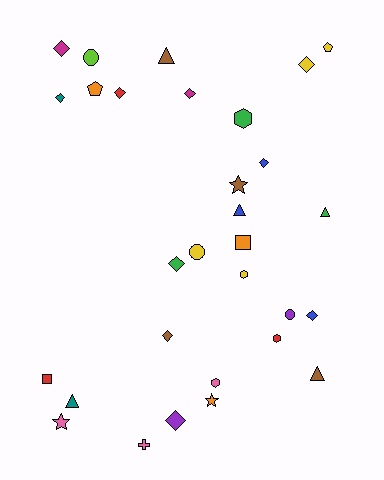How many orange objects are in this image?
There are 3 orange objects.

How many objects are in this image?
There are 30 objects.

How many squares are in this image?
There are 2 squares.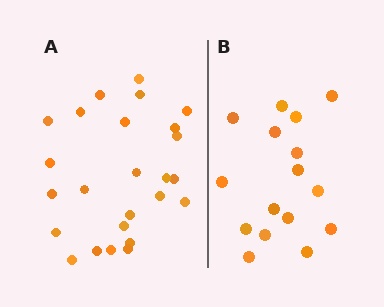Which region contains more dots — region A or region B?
Region A (the left region) has more dots.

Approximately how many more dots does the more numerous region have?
Region A has roughly 8 or so more dots than region B.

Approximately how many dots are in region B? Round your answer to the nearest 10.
About 20 dots. (The exact count is 16, which rounds to 20.)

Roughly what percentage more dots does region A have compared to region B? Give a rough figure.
About 55% more.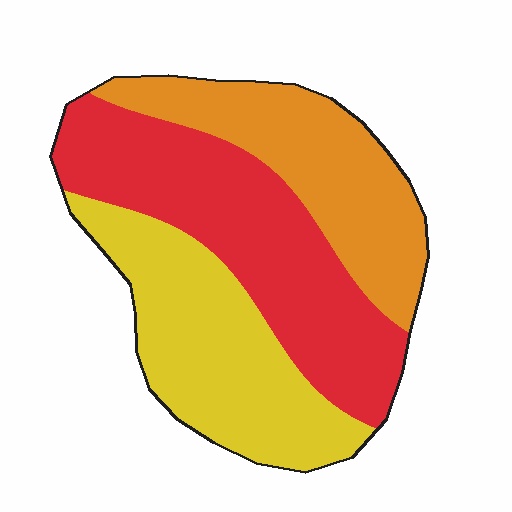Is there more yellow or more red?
Red.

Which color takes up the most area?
Red, at roughly 40%.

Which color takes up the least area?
Orange, at roughly 30%.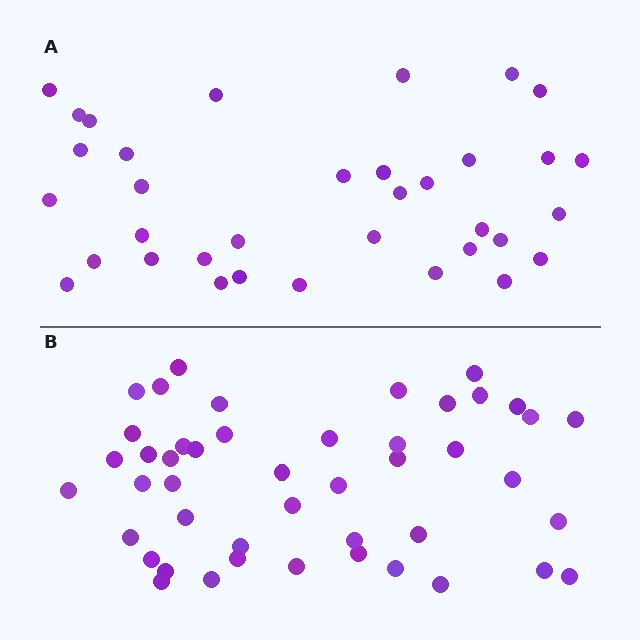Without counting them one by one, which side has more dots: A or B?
Region B (the bottom region) has more dots.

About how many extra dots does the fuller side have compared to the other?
Region B has roughly 12 or so more dots than region A.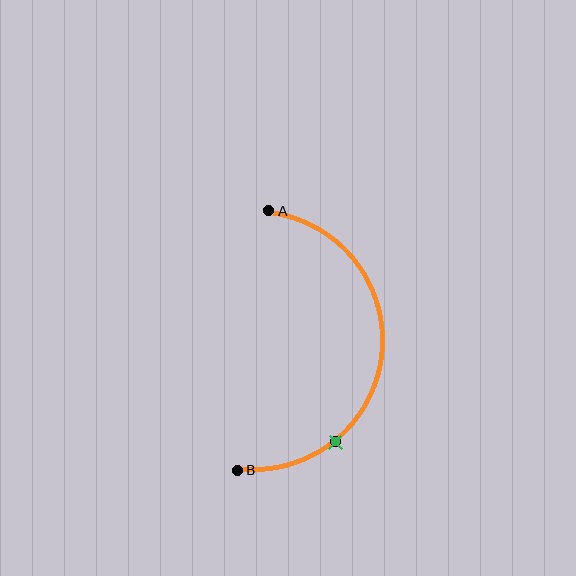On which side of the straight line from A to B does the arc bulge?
The arc bulges to the right of the straight line connecting A and B.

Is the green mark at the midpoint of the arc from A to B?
No. The green mark lies on the arc but is closer to endpoint B. The arc midpoint would be at the point on the curve equidistant along the arc from both A and B.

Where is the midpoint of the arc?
The arc midpoint is the point on the curve farthest from the straight line joining A and B. It sits to the right of that line.